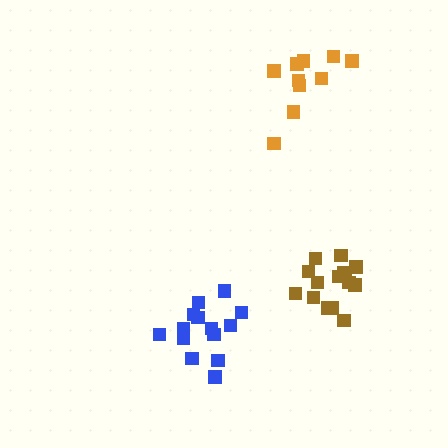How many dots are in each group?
Group 1: 14 dots, Group 2: 15 dots, Group 3: 10 dots (39 total).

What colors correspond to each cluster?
The clusters are colored: blue, brown, orange.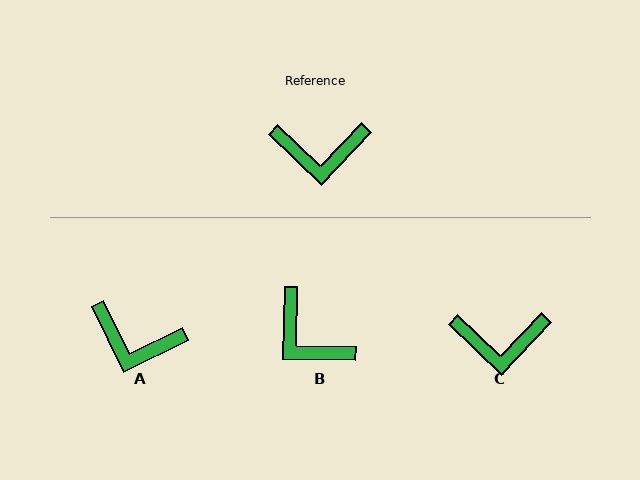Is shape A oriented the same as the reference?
No, it is off by about 21 degrees.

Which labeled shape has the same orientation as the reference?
C.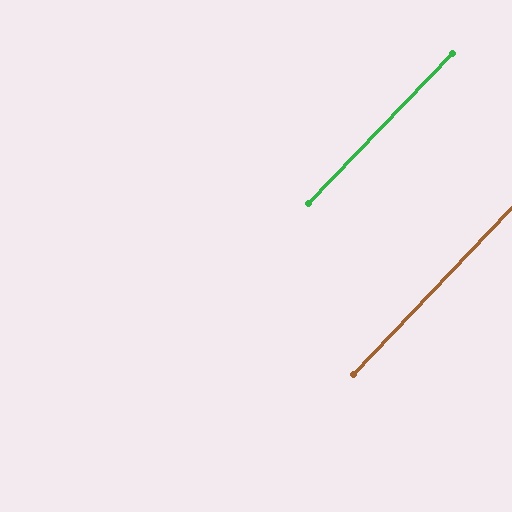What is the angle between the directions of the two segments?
Approximately 0 degrees.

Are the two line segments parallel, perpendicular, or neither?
Parallel — their directions differ by only 0.3°.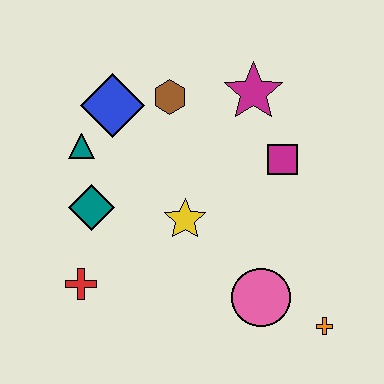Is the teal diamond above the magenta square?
No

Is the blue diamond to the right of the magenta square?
No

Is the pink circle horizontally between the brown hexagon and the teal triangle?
No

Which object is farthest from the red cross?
The magenta star is farthest from the red cross.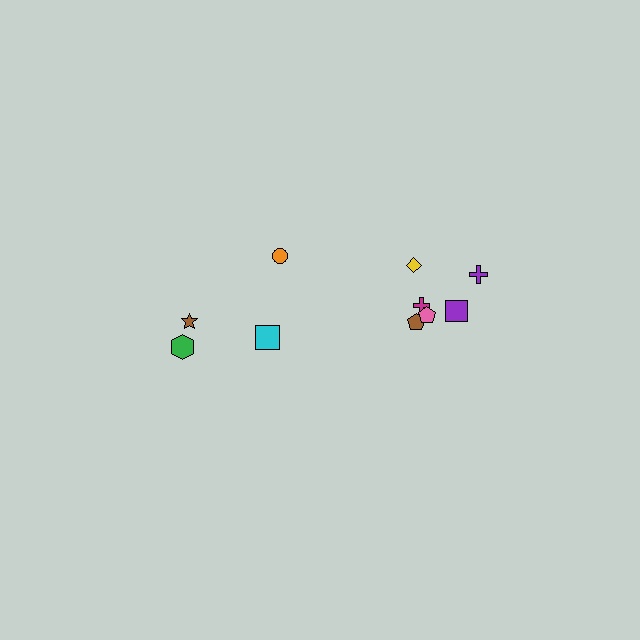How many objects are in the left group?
There are 4 objects.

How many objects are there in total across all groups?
There are 10 objects.